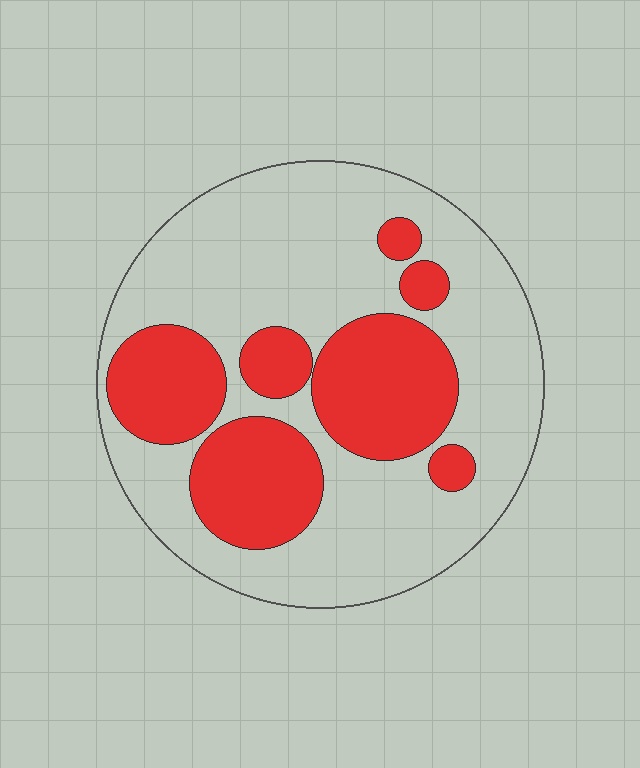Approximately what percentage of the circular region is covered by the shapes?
Approximately 35%.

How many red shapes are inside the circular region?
7.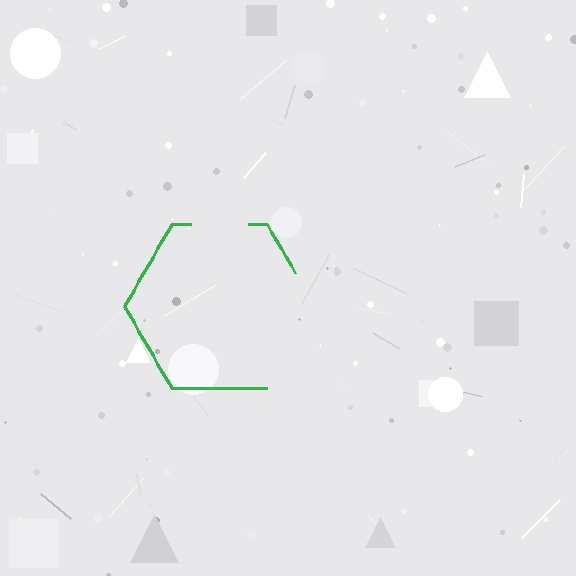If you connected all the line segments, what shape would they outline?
They would outline a hexagon.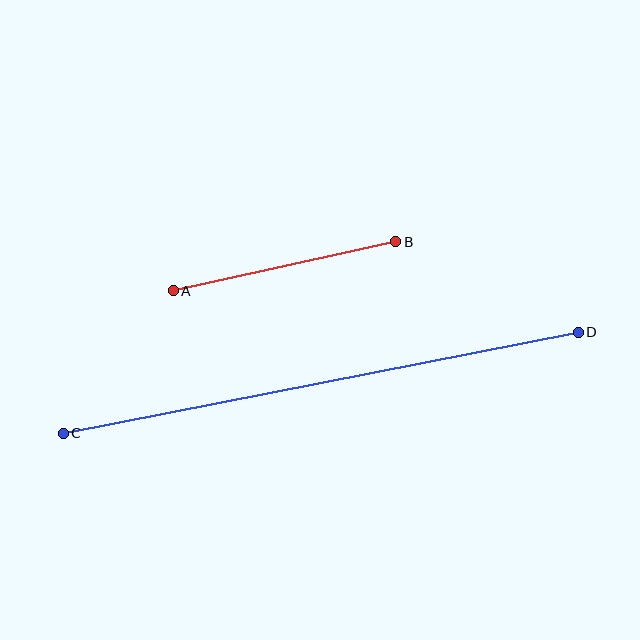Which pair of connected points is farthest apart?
Points C and D are farthest apart.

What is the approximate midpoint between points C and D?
The midpoint is at approximately (321, 383) pixels.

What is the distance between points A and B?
The distance is approximately 228 pixels.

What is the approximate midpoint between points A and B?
The midpoint is at approximately (285, 266) pixels.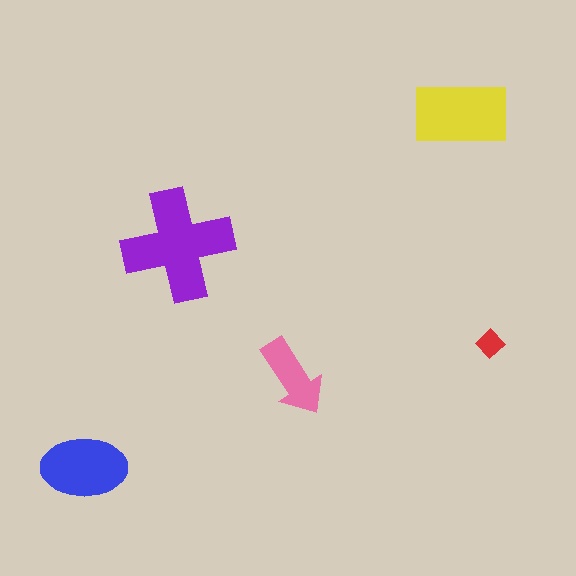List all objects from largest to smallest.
The purple cross, the yellow rectangle, the blue ellipse, the pink arrow, the red diamond.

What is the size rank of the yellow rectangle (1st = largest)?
2nd.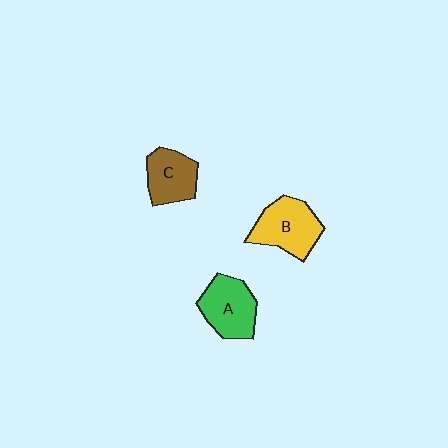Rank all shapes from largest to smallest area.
From largest to smallest: B (yellow), A (green), C (brown).